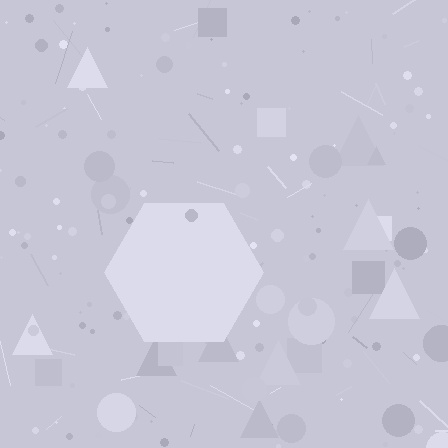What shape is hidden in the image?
A hexagon is hidden in the image.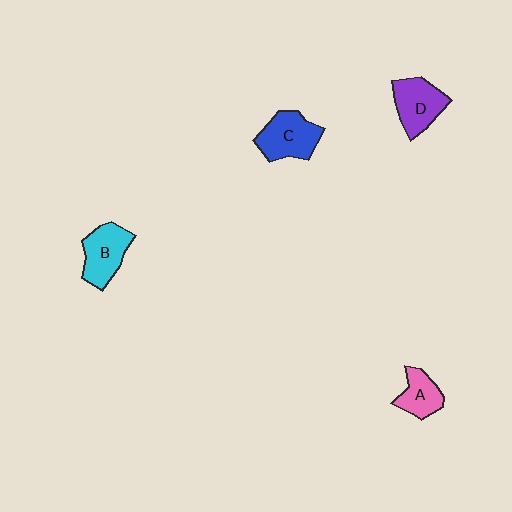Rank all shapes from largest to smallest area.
From largest to smallest: C (blue), D (purple), B (cyan), A (pink).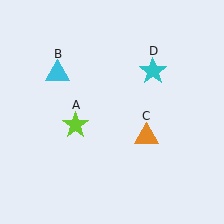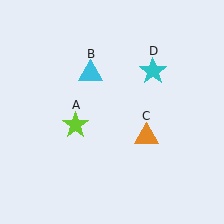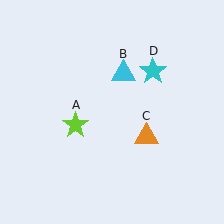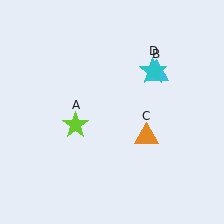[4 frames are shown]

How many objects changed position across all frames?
1 object changed position: cyan triangle (object B).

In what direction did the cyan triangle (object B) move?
The cyan triangle (object B) moved right.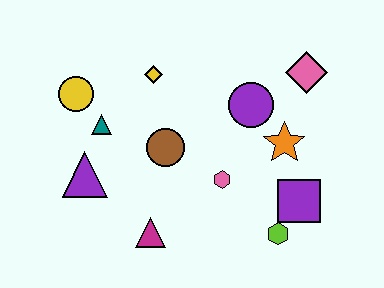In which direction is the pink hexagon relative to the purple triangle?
The pink hexagon is to the right of the purple triangle.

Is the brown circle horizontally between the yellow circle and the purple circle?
Yes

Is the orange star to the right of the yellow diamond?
Yes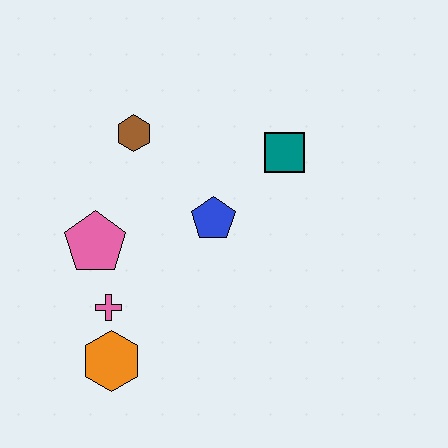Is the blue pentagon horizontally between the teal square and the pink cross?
Yes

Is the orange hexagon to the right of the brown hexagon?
No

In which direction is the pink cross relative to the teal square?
The pink cross is to the left of the teal square.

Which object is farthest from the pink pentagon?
The teal square is farthest from the pink pentagon.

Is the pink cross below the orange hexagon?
No